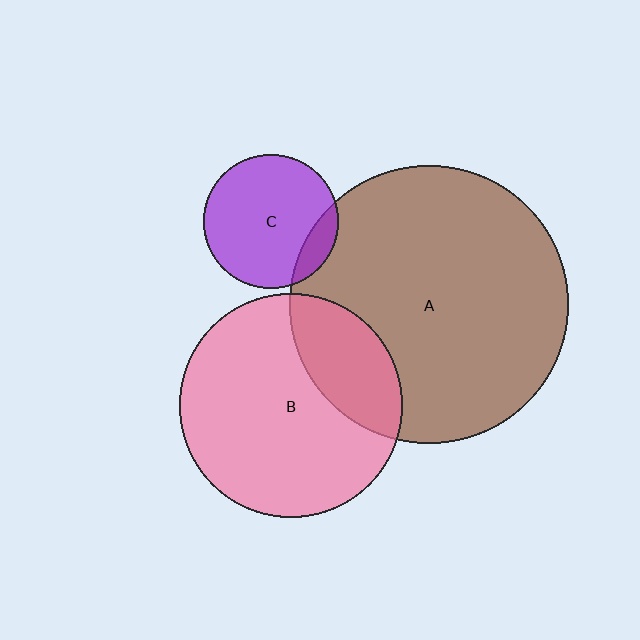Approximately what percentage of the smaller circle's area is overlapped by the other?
Approximately 25%.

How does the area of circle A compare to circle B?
Approximately 1.6 times.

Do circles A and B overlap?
Yes.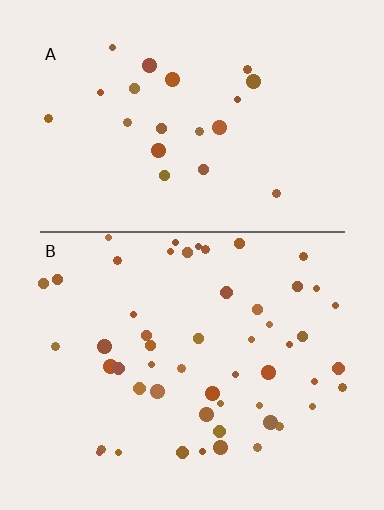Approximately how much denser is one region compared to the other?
Approximately 2.3× — region B over region A.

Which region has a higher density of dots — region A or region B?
B (the bottom).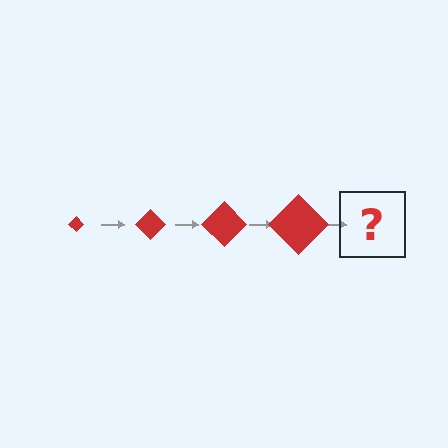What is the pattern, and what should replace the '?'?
The pattern is that the diamond gets progressively larger each step. The '?' should be a red diamond, larger than the previous one.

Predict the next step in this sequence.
The next step is a red diamond, larger than the previous one.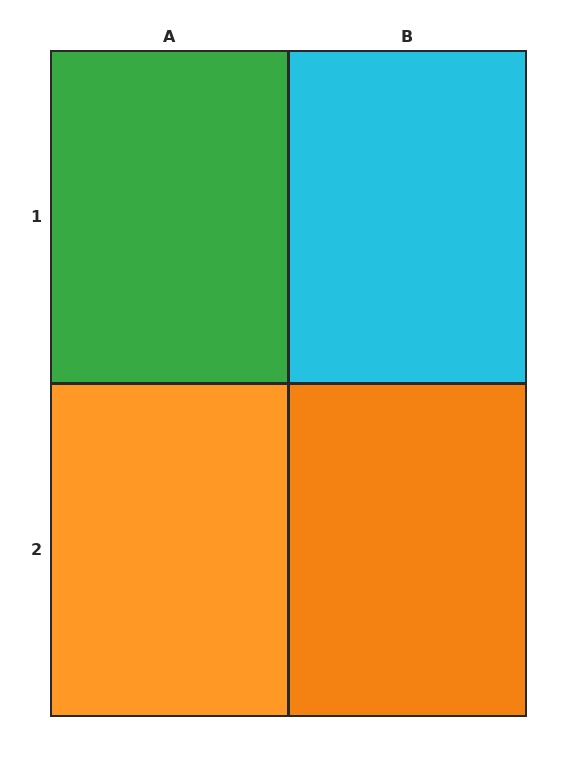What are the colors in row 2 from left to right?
Orange, orange.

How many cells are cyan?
1 cell is cyan.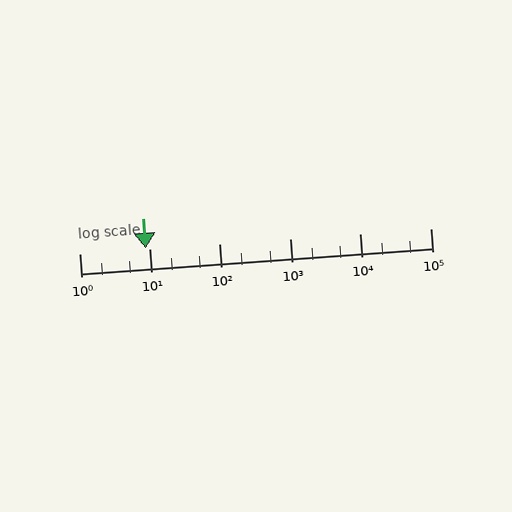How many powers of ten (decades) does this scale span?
The scale spans 5 decades, from 1 to 100000.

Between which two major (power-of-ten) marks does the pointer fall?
The pointer is between 1 and 10.